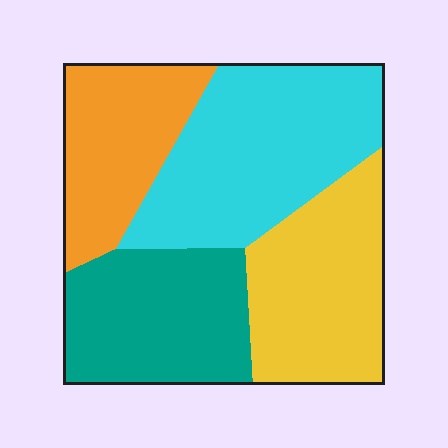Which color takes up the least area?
Orange, at roughly 20%.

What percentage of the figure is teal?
Teal covers around 25% of the figure.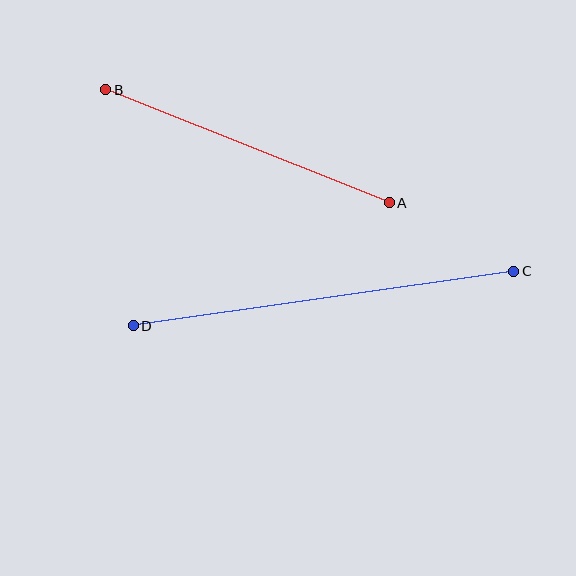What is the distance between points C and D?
The distance is approximately 384 pixels.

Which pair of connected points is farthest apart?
Points C and D are farthest apart.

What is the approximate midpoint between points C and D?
The midpoint is at approximately (324, 298) pixels.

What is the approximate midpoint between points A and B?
The midpoint is at approximately (248, 146) pixels.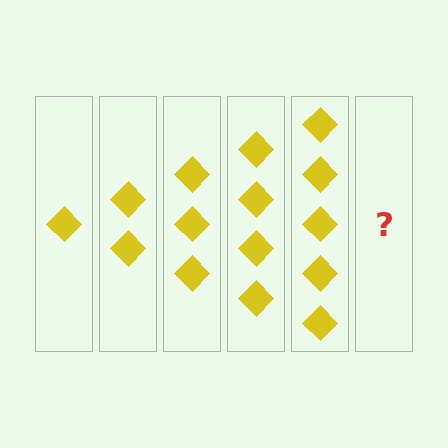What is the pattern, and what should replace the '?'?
The pattern is that each step adds one more diamond. The '?' should be 6 diamonds.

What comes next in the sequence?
The next element should be 6 diamonds.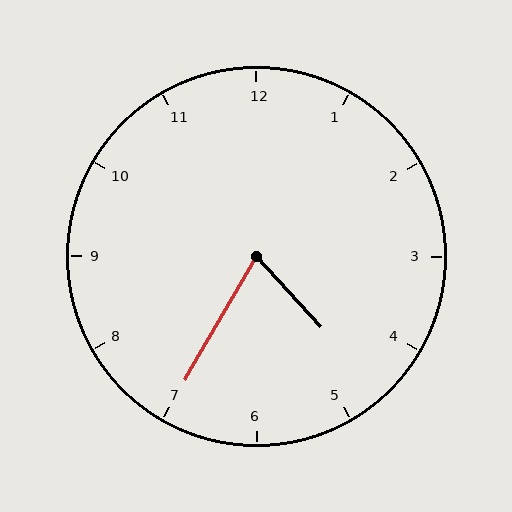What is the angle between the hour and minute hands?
Approximately 72 degrees.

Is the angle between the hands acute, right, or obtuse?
It is acute.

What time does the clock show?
4:35.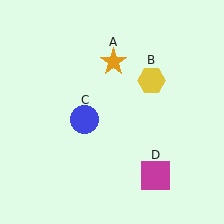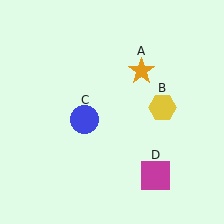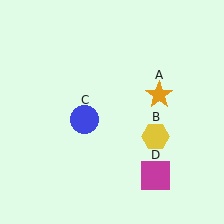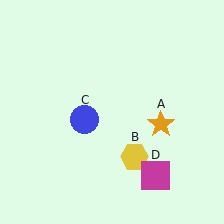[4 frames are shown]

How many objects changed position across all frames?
2 objects changed position: orange star (object A), yellow hexagon (object B).